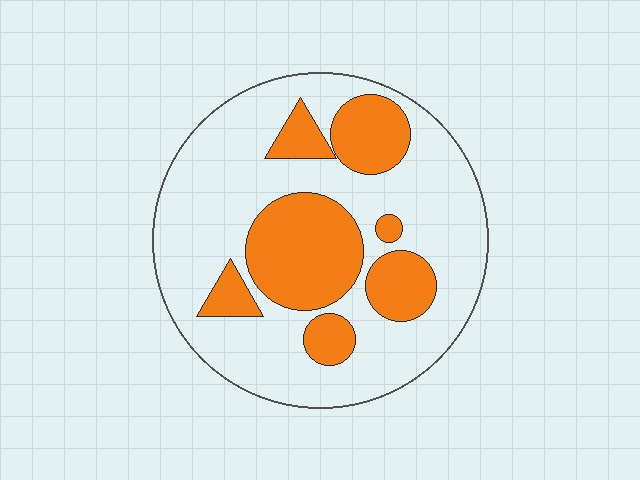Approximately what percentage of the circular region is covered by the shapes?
Approximately 30%.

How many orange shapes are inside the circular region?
7.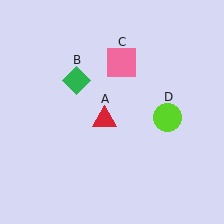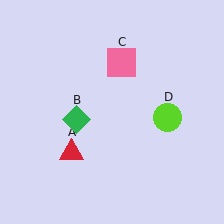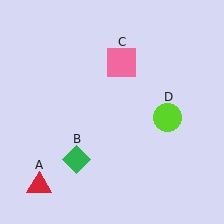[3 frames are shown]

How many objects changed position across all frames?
2 objects changed position: red triangle (object A), green diamond (object B).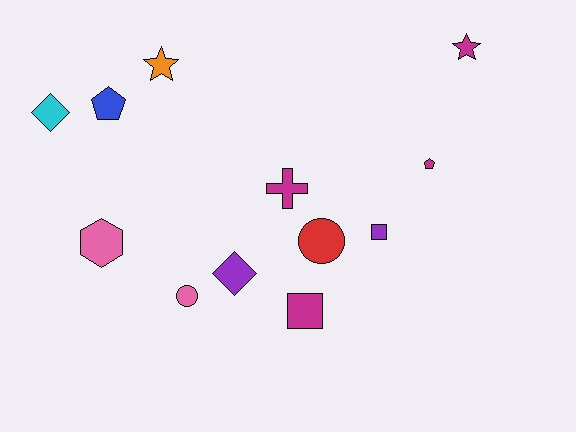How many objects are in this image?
There are 12 objects.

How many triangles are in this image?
There are no triangles.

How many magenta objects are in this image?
There are 4 magenta objects.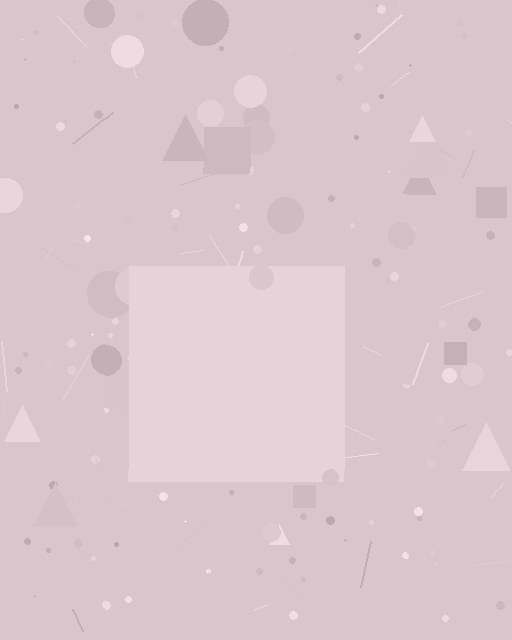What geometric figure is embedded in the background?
A square is embedded in the background.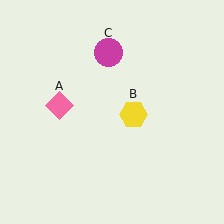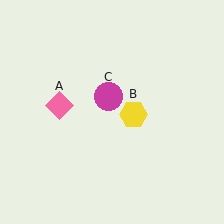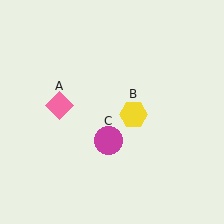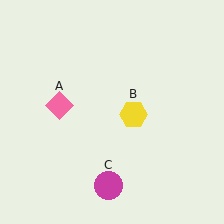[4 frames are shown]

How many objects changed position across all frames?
1 object changed position: magenta circle (object C).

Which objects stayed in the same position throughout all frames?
Pink diamond (object A) and yellow hexagon (object B) remained stationary.